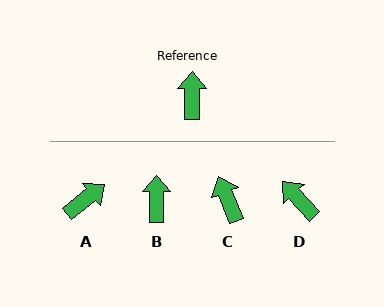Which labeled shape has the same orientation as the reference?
B.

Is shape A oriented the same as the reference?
No, it is off by about 51 degrees.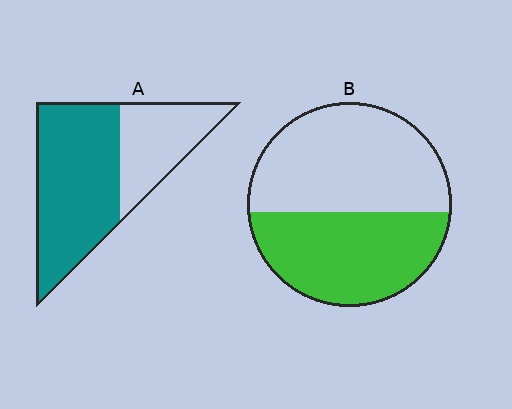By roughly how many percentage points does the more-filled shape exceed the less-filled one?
By roughly 20 percentage points (A over B).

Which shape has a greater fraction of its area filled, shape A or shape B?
Shape A.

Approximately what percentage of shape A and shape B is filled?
A is approximately 65% and B is approximately 45%.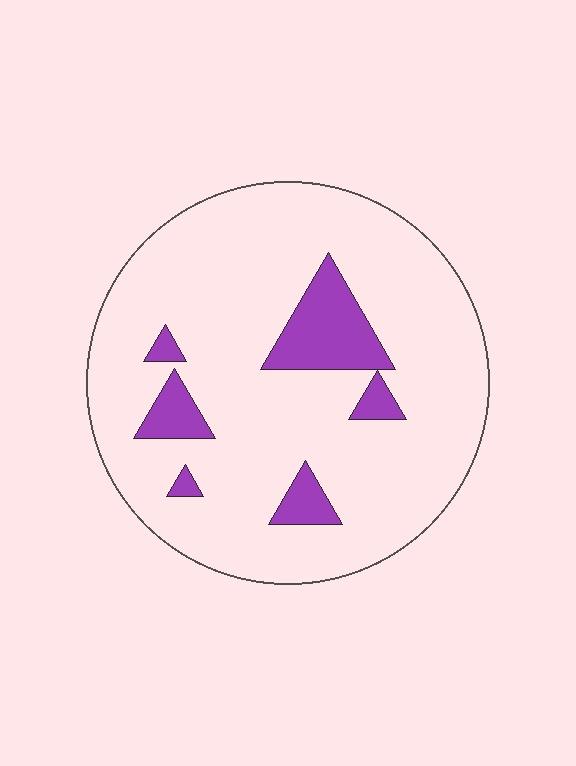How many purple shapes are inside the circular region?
6.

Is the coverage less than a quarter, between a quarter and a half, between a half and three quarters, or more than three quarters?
Less than a quarter.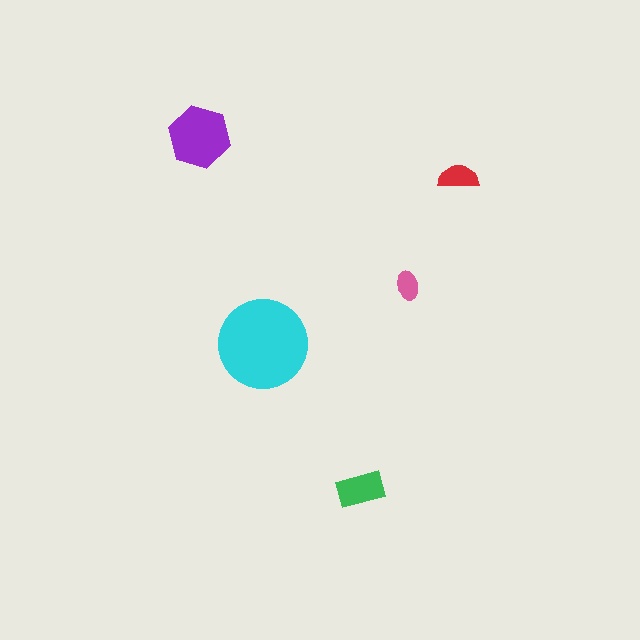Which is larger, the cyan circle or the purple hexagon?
The cyan circle.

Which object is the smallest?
The pink ellipse.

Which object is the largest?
The cyan circle.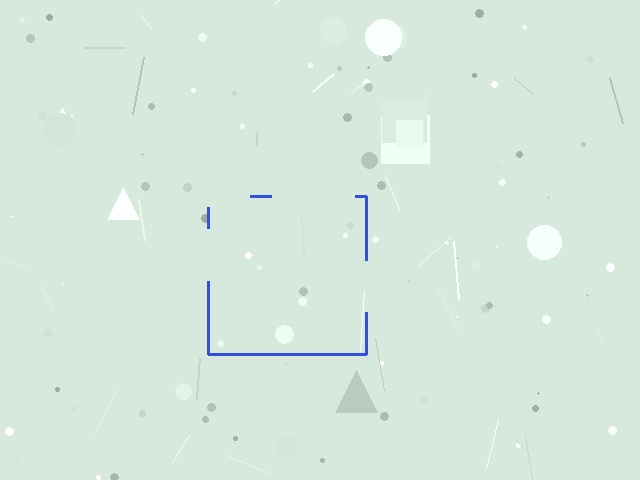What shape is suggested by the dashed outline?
The dashed outline suggests a square.